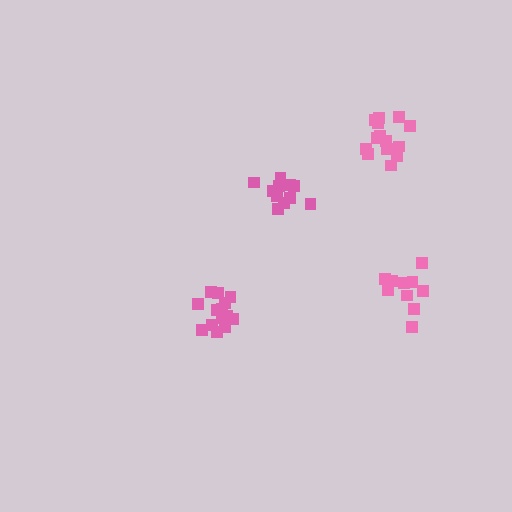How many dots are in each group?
Group 1: 14 dots, Group 2: 11 dots, Group 3: 14 dots, Group 4: 10 dots (49 total).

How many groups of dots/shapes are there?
There are 4 groups.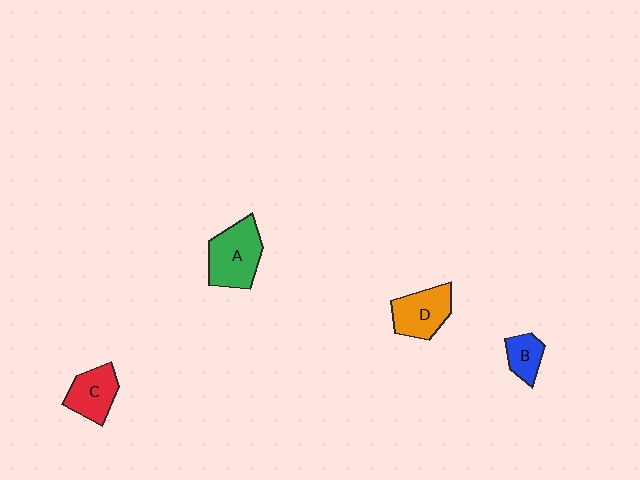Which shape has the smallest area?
Shape B (blue).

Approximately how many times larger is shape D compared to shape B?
Approximately 1.7 times.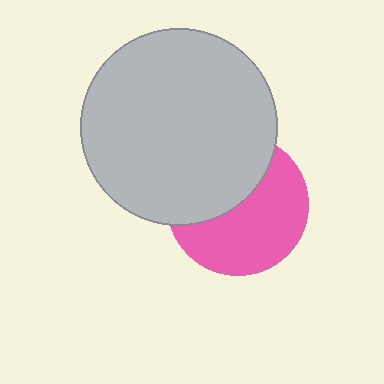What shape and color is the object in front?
The object in front is a light gray circle.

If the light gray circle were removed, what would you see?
You would see the complete pink circle.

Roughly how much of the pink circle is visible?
About half of it is visible (roughly 57%).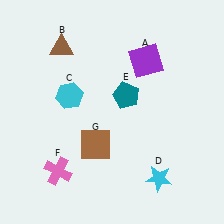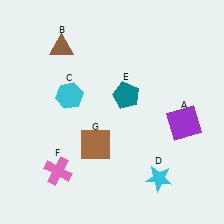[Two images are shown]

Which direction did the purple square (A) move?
The purple square (A) moved down.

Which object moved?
The purple square (A) moved down.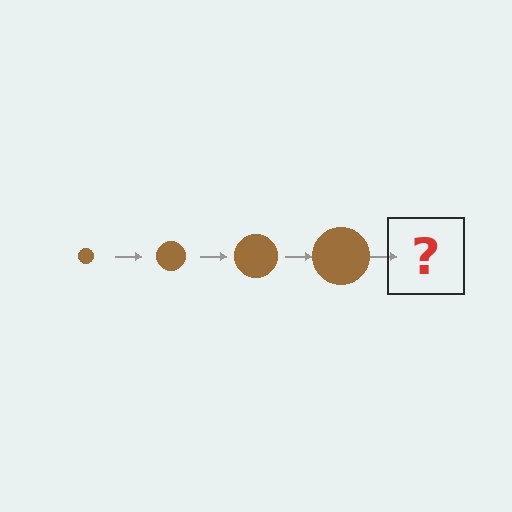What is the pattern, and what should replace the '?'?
The pattern is that the circle gets progressively larger each step. The '?' should be a brown circle, larger than the previous one.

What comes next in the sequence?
The next element should be a brown circle, larger than the previous one.